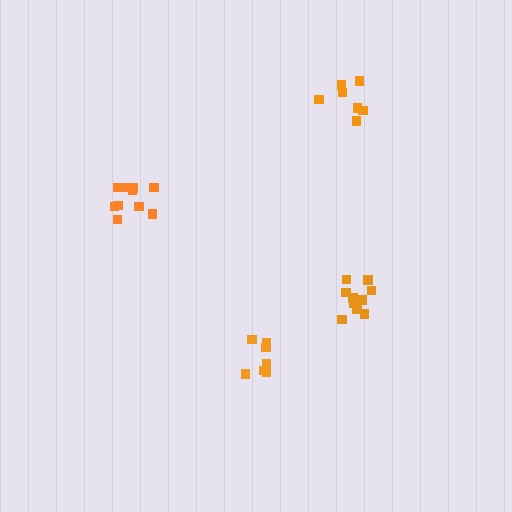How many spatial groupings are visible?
There are 4 spatial groupings.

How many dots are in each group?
Group 1: 7 dots, Group 2: 10 dots, Group 3: 10 dots, Group 4: 7 dots (34 total).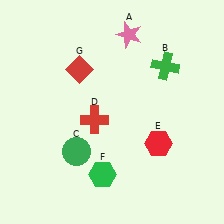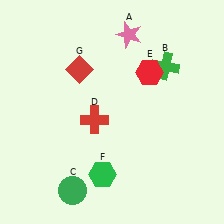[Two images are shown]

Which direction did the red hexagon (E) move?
The red hexagon (E) moved up.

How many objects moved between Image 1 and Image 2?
2 objects moved between the two images.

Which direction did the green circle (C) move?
The green circle (C) moved down.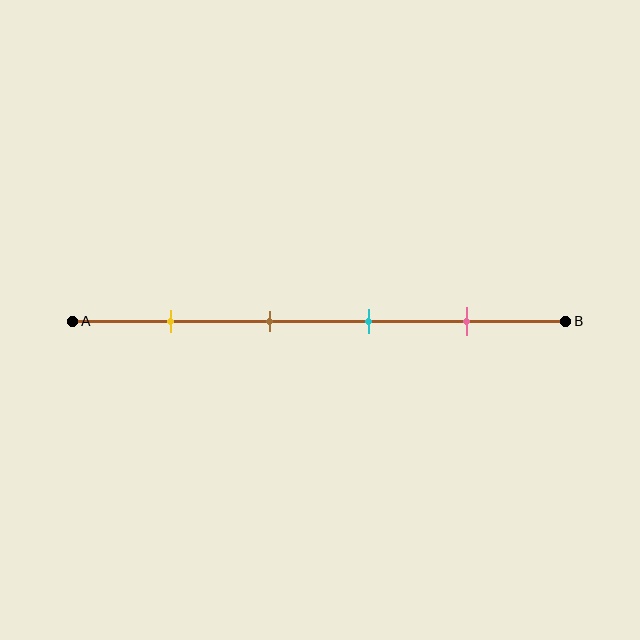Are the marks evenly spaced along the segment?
Yes, the marks are approximately evenly spaced.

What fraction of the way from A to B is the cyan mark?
The cyan mark is approximately 60% (0.6) of the way from A to B.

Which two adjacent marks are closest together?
The brown and cyan marks are the closest adjacent pair.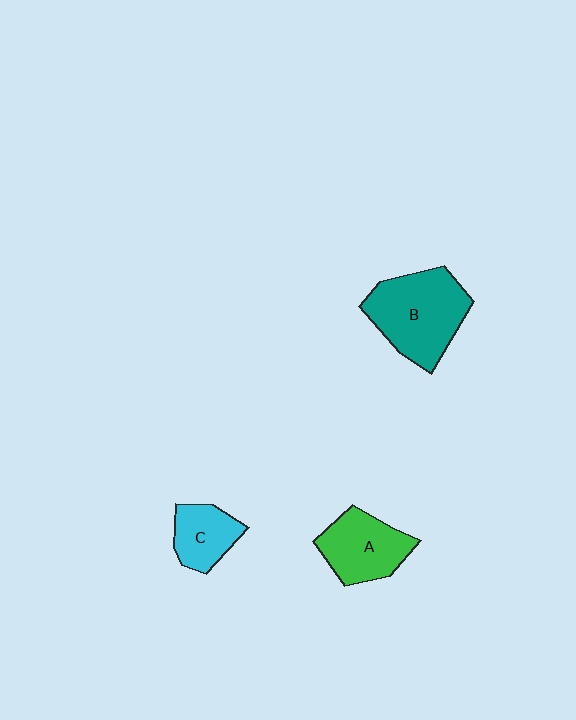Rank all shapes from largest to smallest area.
From largest to smallest: B (teal), A (green), C (cyan).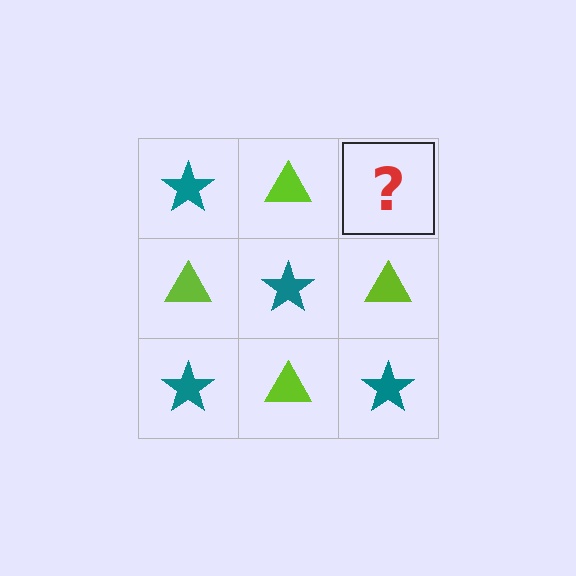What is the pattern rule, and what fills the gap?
The rule is that it alternates teal star and lime triangle in a checkerboard pattern. The gap should be filled with a teal star.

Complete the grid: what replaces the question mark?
The question mark should be replaced with a teal star.